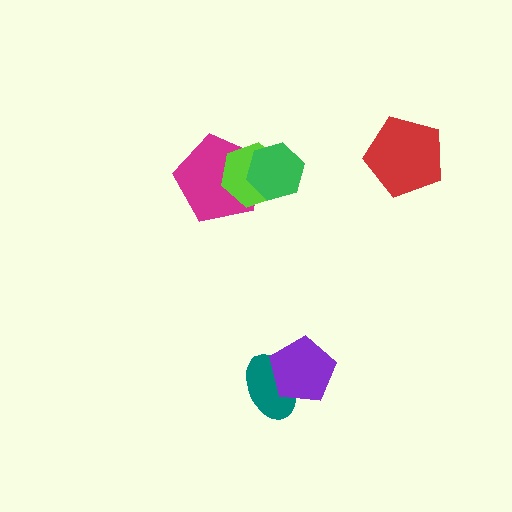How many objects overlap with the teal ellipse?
1 object overlaps with the teal ellipse.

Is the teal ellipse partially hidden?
Yes, it is partially covered by another shape.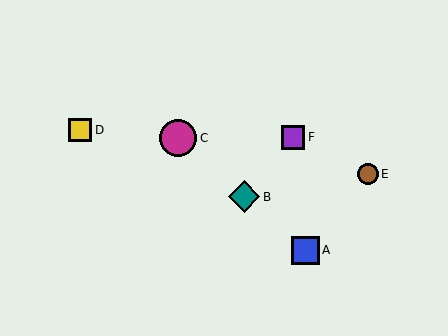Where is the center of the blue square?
The center of the blue square is at (305, 250).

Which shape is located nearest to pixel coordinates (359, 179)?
The brown circle (labeled E) at (368, 174) is nearest to that location.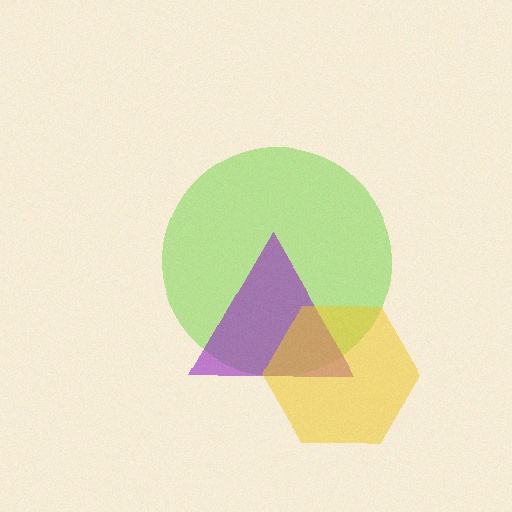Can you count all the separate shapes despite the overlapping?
Yes, there are 3 separate shapes.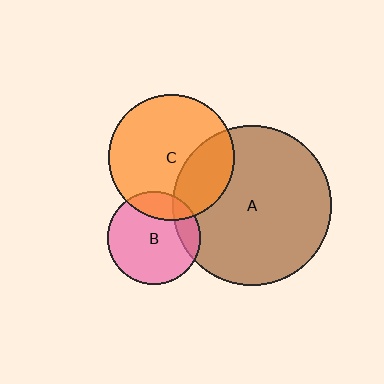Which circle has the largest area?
Circle A (brown).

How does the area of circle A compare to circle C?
Approximately 1.6 times.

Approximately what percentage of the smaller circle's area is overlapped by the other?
Approximately 15%.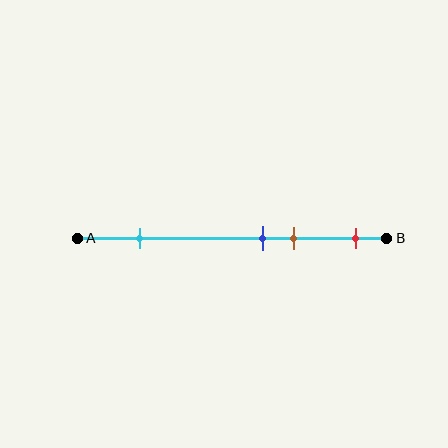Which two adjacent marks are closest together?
The blue and brown marks are the closest adjacent pair.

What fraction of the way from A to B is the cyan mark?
The cyan mark is approximately 20% (0.2) of the way from A to B.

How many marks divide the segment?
There are 4 marks dividing the segment.